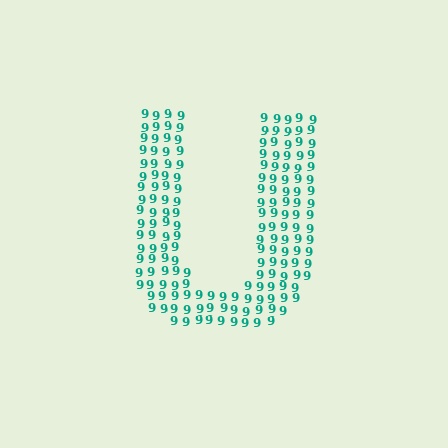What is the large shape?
The large shape is the letter U.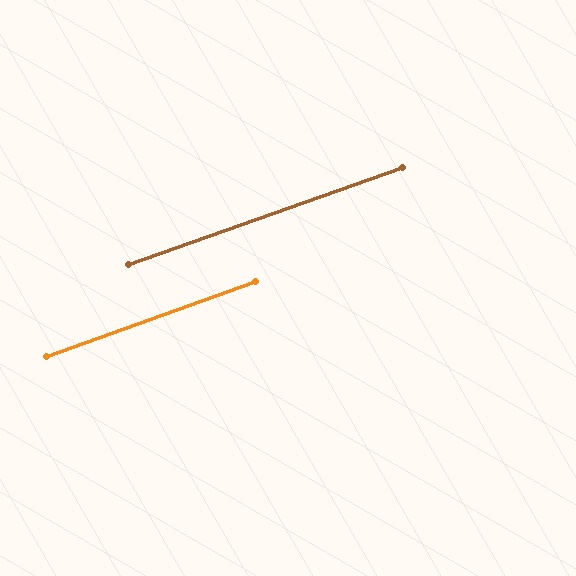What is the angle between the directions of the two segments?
Approximately 0 degrees.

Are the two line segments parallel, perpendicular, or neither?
Parallel — their directions differ by only 0.1°.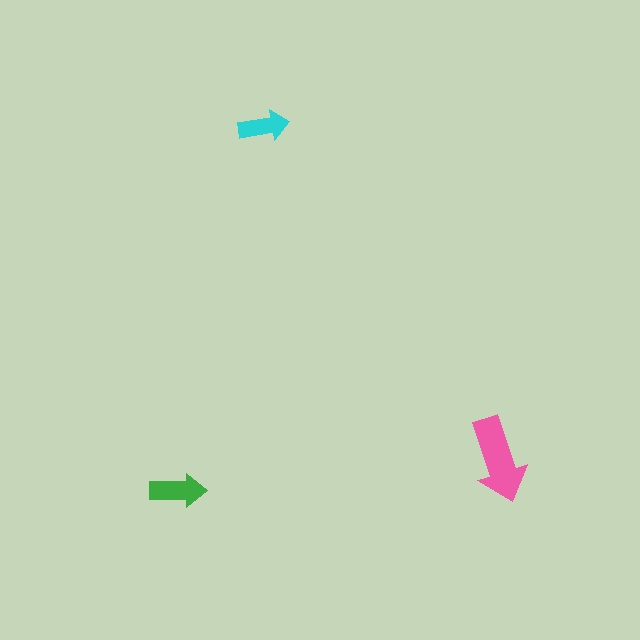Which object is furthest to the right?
The pink arrow is rightmost.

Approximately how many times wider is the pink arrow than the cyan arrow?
About 1.5 times wider.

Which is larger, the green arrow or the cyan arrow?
The green one.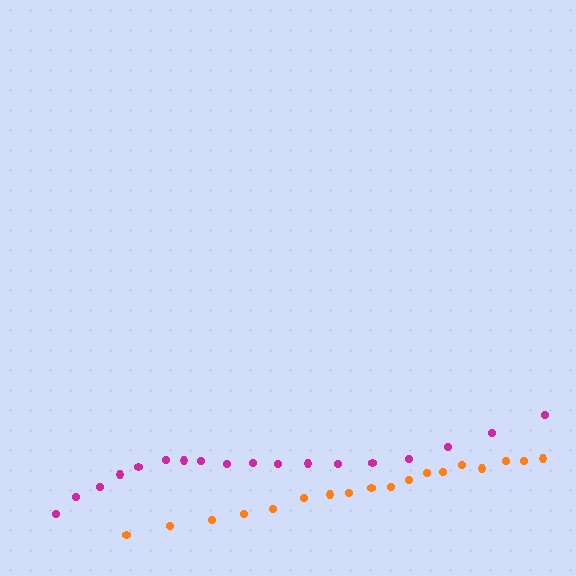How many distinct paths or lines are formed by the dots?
There are 2 distinct paths.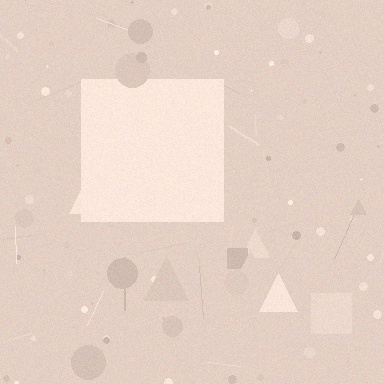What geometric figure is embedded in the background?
A square is embedded in the background.